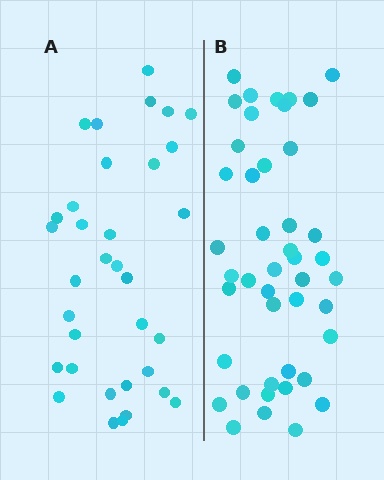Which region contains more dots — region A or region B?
Region B (the right region) has more dots.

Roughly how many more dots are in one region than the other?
Region B has roughly 10 or so more dots than region A.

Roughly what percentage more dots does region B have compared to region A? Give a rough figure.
About 30% more.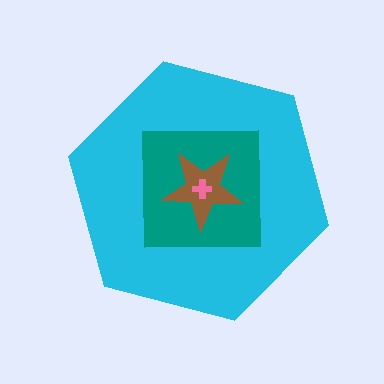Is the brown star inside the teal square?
Yes.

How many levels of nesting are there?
4.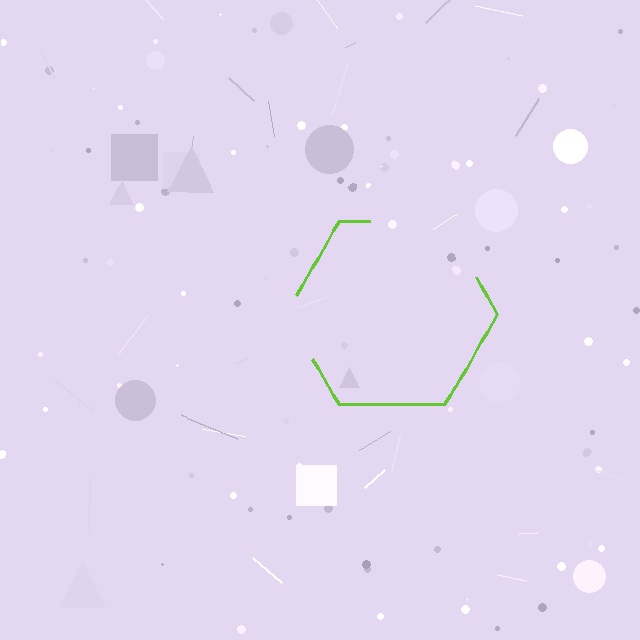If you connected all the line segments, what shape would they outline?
They would outline a hexagon.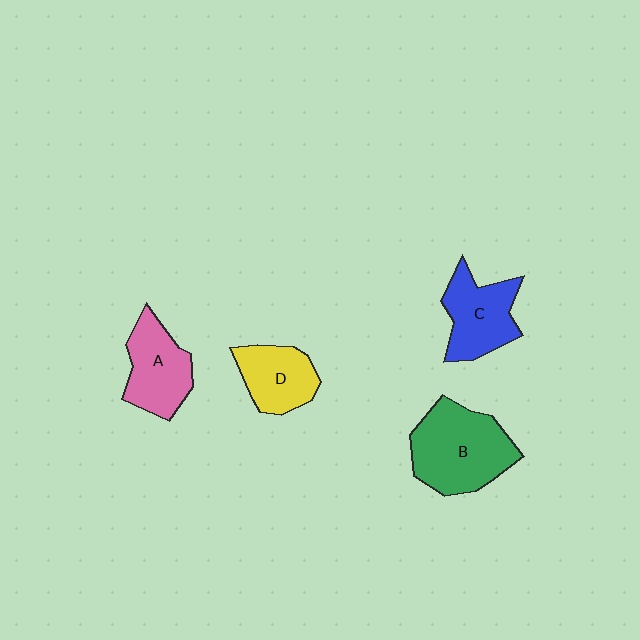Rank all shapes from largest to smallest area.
From largest to smallest: B (green), C (blue), A (pink), D (yellow).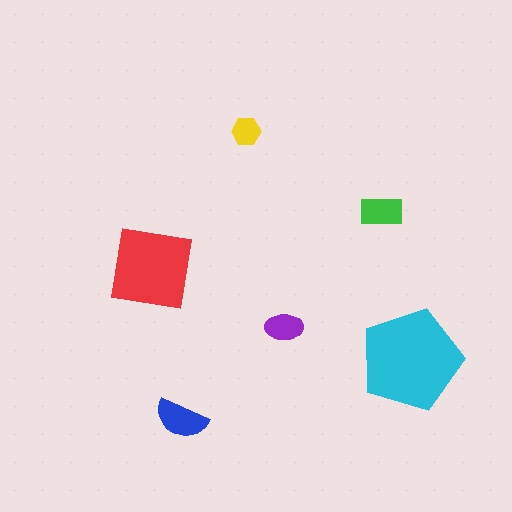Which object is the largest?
The cyan pentagon.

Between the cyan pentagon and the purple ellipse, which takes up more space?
The cyan pentagon.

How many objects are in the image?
There are 6 objects in the image.